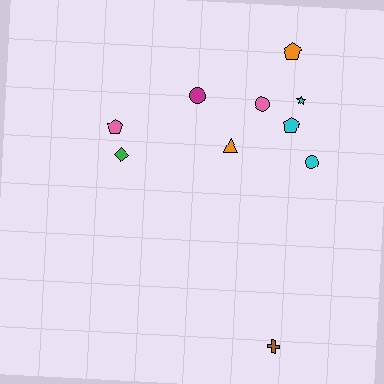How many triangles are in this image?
There is 1 triangle.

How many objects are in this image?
There are 10 objects.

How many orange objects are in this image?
There are 2 orange objects.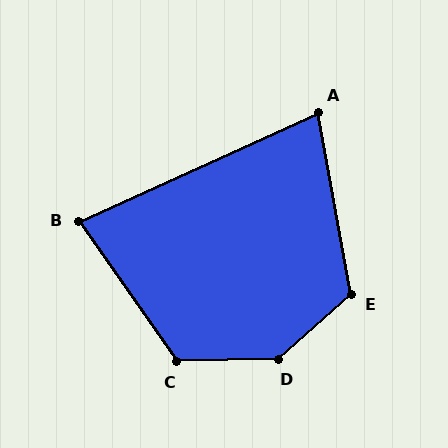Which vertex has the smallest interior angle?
A, at approximately 76 degrees.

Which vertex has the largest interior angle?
D, at approximately 140 degrees.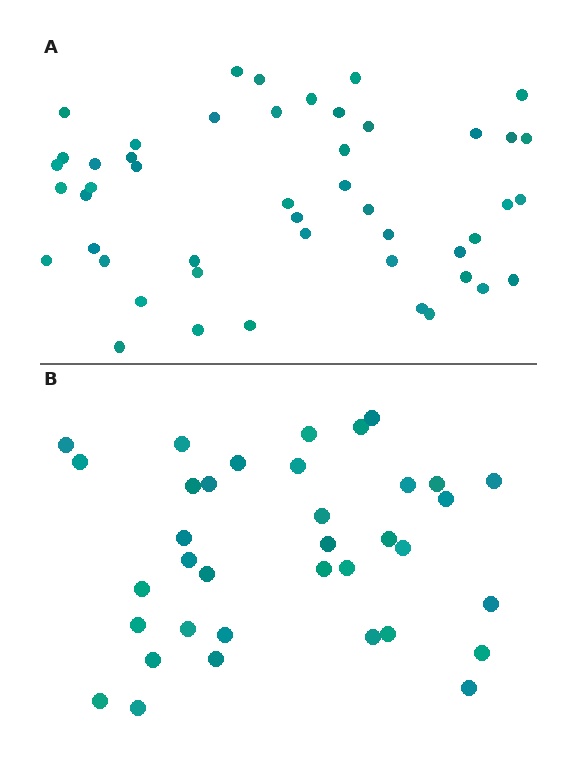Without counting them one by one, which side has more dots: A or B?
Region A (the top region) has more dots.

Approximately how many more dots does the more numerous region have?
Region A has roughly 12 or so more dots than region B.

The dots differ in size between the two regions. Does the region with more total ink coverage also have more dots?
No. Region B has more total ink coverage because its dots are larger, but region A actually contains more individual dots. Total area can be misleading — the number of items is what matters here.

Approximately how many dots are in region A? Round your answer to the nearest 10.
About 50 dots. (The exact count is 48, which rounds to 50.)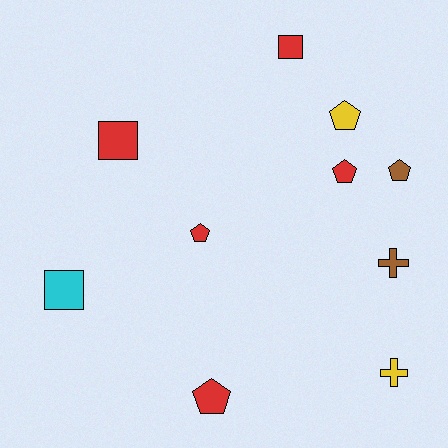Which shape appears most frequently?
Pentagon, with 5 objects.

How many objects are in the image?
There are 10 objects.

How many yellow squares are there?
There are no yellow squares.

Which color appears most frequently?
Red, with 5 objects.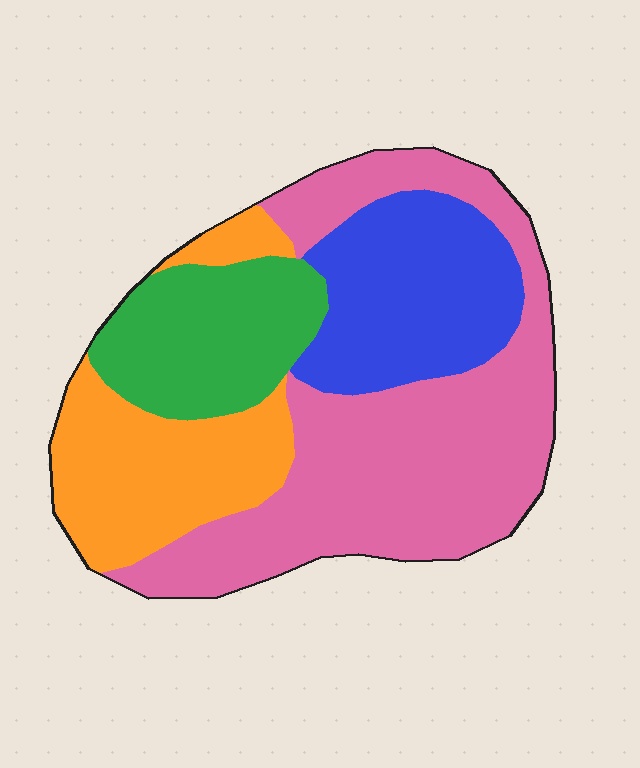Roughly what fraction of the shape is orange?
Orange takes up about one fifth (1/5) of the shape.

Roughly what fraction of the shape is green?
Green takes up about one sixth (1/6) of the shape.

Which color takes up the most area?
Pink, at roughly 40%.